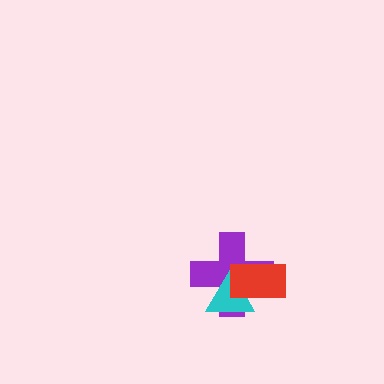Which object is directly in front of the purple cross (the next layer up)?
The cyan triangle is directly in front of the purple cross.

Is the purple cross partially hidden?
Yes, it is partially covered by another shape.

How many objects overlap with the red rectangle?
2 objects overlap with the red rectangle.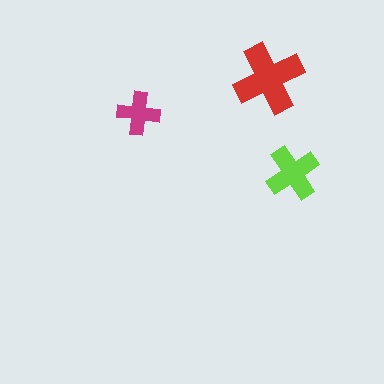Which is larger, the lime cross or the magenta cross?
The lime one.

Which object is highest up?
The red cross is topmost.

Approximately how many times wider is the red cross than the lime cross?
About 1.5 times wider.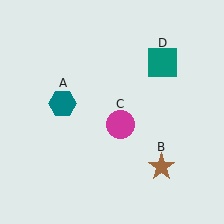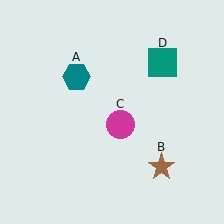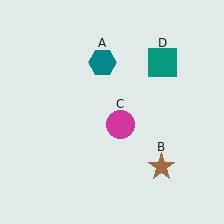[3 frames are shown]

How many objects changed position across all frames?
1 object changed position: teal hexagon (object A).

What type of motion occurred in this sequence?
The teal hexagon (object A) rotated clockwise around the center of the scene.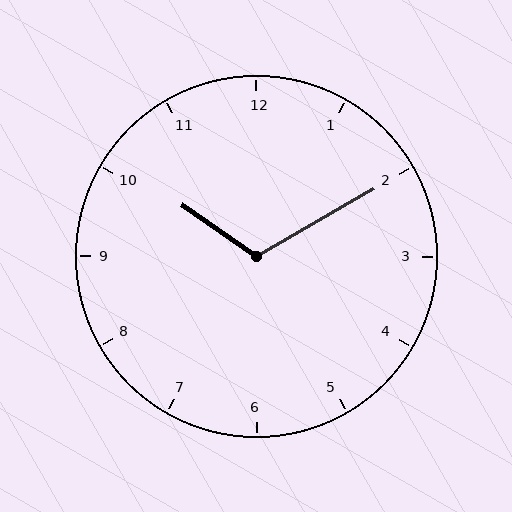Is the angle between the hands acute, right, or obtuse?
It is obtuse.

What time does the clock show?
10:10.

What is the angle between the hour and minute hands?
Approximately 115 degrees.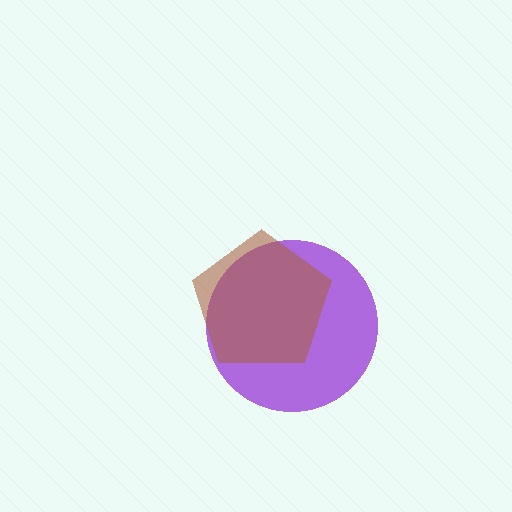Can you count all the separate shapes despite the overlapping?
Yes, there are 2 separate shapes.